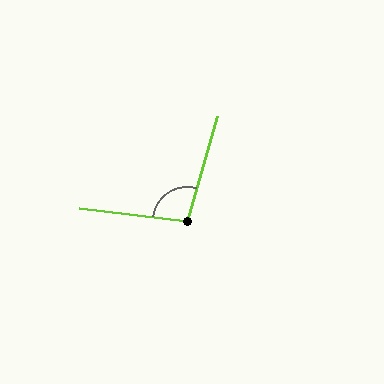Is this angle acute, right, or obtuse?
It is obtuse.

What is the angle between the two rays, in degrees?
Approximately 99 degrees.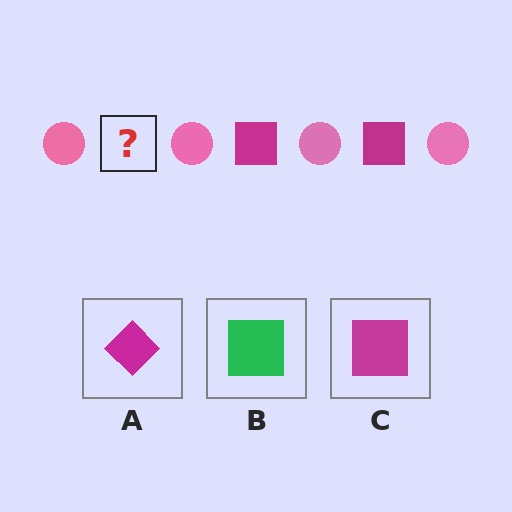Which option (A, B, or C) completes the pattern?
C.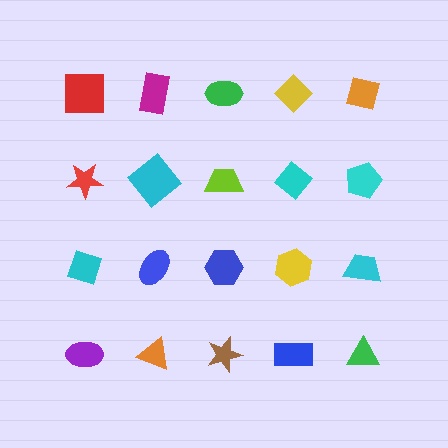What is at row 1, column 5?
An orange square.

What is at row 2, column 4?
A cyan diamond.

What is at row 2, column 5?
A cyan pentagon.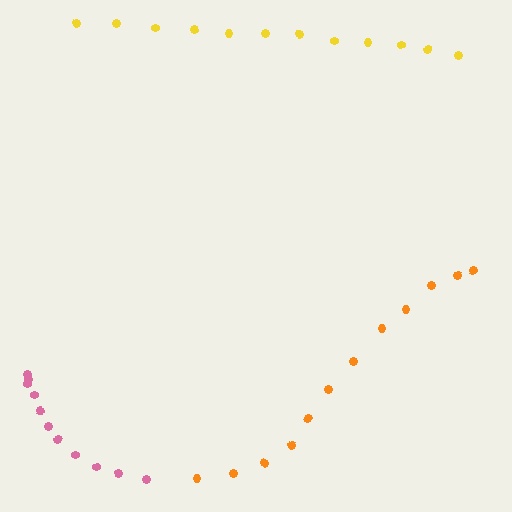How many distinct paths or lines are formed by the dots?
There are 3 distinct paths.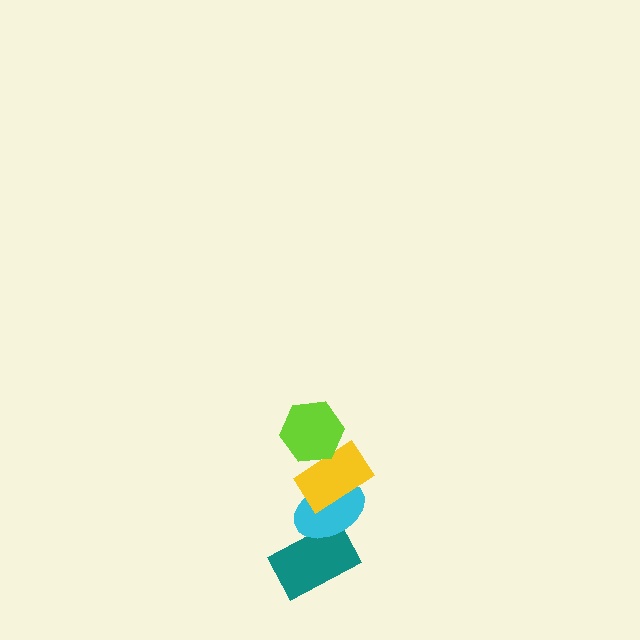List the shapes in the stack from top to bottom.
From top to bottom: the lime hexagon, the yellow rectangle, the cyan ellipse, the teal rectangle.